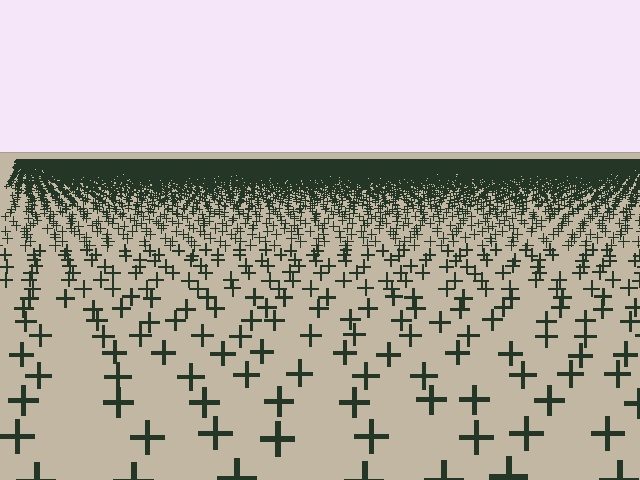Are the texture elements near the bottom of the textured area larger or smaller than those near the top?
Larger. Near the bottom, elements are closer to the viewer and appear at a bigger on-screen size.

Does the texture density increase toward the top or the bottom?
Density increases toward the top.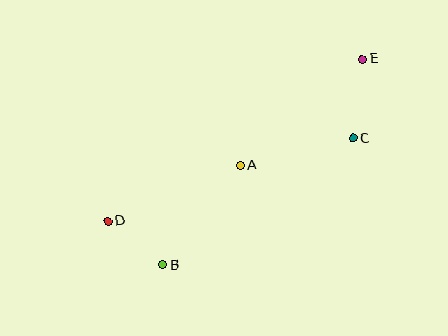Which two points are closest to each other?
Points B and D are closest to each other.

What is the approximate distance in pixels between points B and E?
The distance between B and E is approximately 287 pixels.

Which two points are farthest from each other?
Points D and E are farthest from each other.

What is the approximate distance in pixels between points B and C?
The distance between B and C is approximately 229 pixels.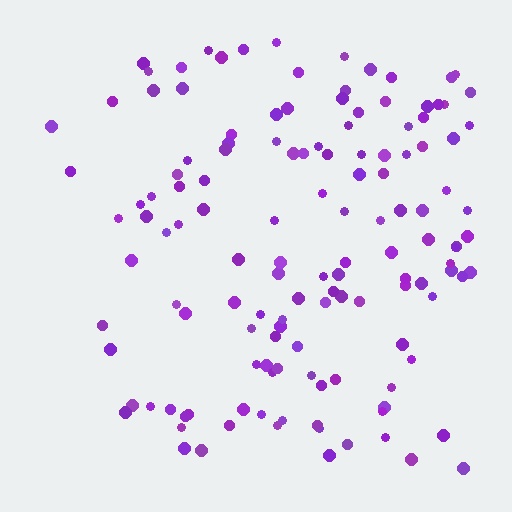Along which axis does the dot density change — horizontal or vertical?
Horizontal.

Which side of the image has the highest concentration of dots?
The right.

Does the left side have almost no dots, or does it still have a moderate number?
Still a moderate number, just noticeably fewer than the right.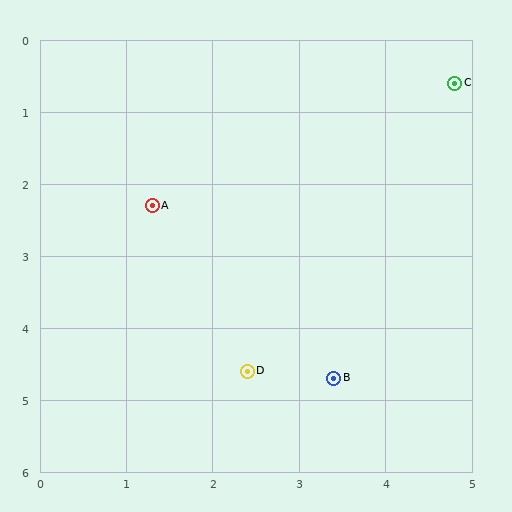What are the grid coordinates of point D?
Point D is at approximately (2.4, 4.6).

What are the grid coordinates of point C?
Point C is at approximately (4.8, 0.6).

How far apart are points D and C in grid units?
Points D and C are about 4.7 grid units apart.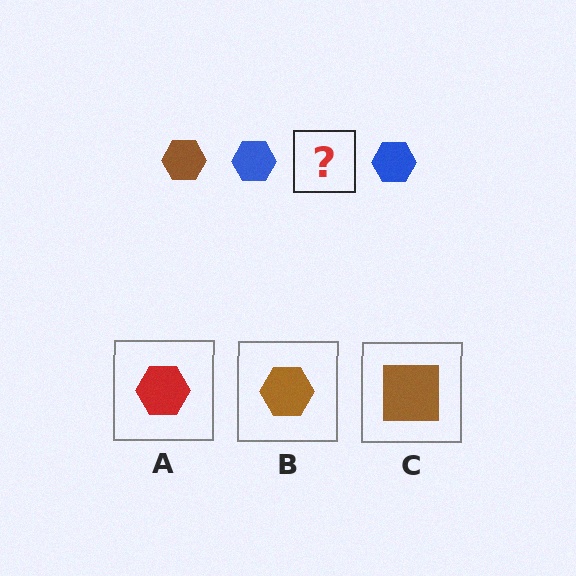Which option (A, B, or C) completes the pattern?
B.